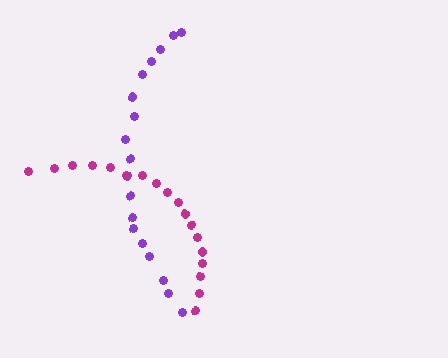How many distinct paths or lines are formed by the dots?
There are 2 distinct paths.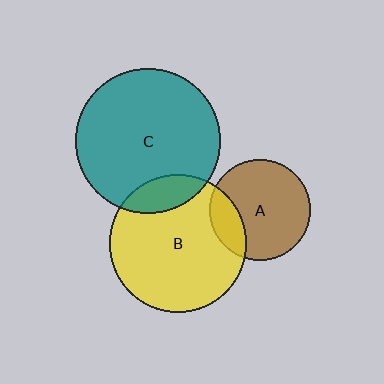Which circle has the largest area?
Circle C (teal).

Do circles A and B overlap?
Yes.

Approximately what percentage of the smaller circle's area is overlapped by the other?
Approximately 20%.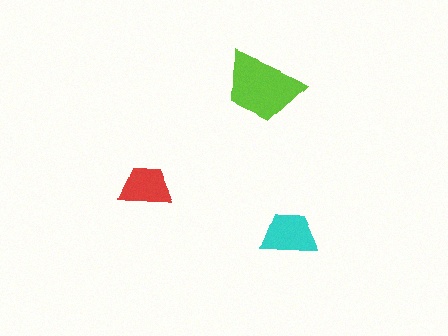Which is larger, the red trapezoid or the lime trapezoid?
The lime one.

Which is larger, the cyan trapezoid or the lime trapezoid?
The lime one.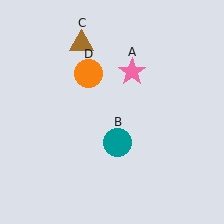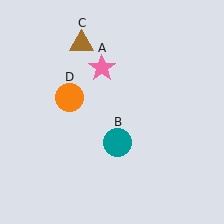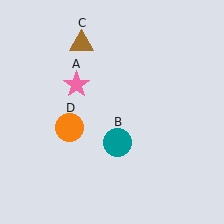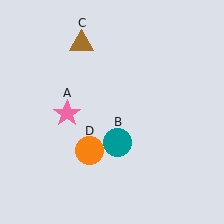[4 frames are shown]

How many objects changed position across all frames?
2 objects changed position: pink star (object A), orange circle (object D).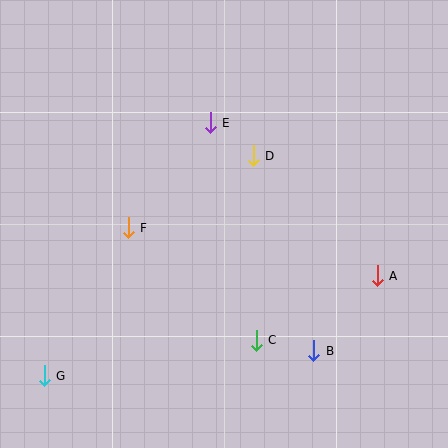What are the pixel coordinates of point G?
Point G is at (44, 376).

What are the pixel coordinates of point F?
Point F is at (128, 228).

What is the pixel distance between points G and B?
The distance between G and B is 270 pixels.